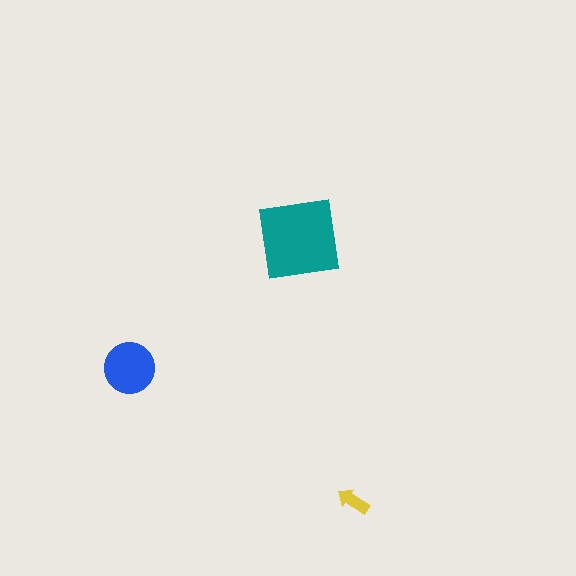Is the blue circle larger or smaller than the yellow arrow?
Larger.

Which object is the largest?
The teal square.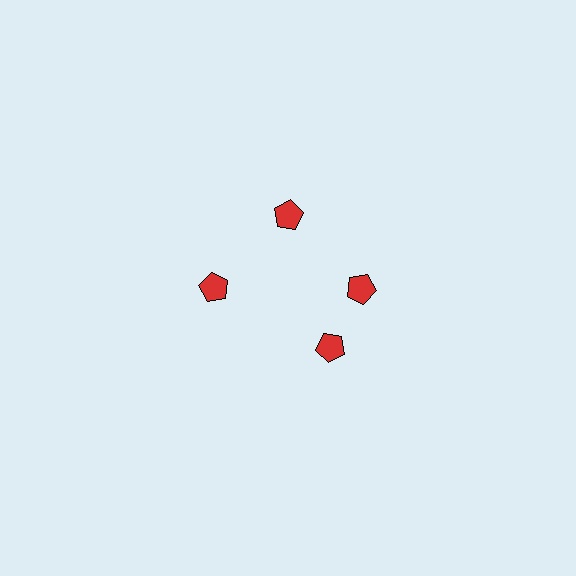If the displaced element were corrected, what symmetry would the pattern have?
It would have 4-fold rotational symmetry — the pattern would map onto itself every 90 degrees.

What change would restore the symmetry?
The symmetry would be restored by rotating it back into even spacing with its neighbors so that all 4 pentagons sit at equal angles and equal distance from the center.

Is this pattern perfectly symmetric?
No. The 4 red pentagons are arranged in a ring, but one element near the 6 o'clock position is rotated out of alignment along the ring, breaking the 4-fold rotational symmetry.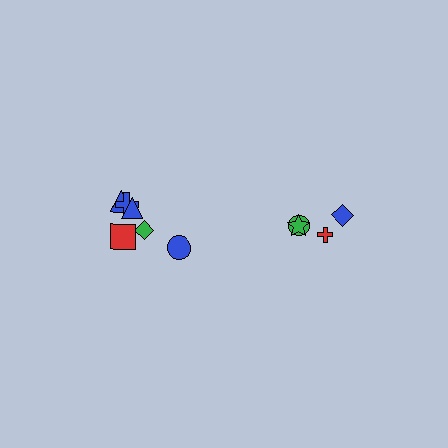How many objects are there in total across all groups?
There are 10 objects.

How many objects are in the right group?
There are 4 objects.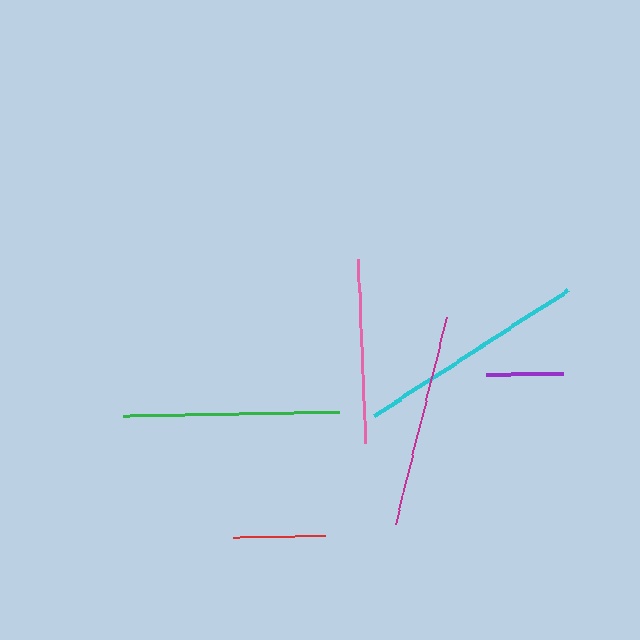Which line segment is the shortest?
The purple line is the shortest at approximately 77 pixels.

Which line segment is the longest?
The cyan line is the longest at approximately 232 pixels.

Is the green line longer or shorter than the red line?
The green line is longer than the red line.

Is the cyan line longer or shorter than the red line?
The cyan line is longer than the red line.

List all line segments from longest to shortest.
From longest to shortest: cyan, green, magenta, pink, red, purple.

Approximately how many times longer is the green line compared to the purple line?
The green line is approximately 2.8 times the length of the purple line.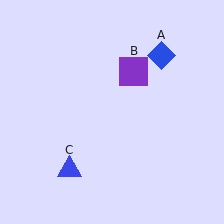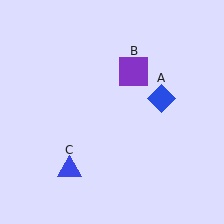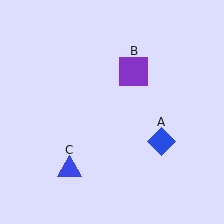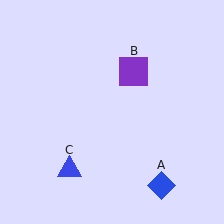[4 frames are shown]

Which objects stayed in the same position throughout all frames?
Purple square (object B) and blue triangle (object C) remained stationary.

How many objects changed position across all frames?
1 object changed position: blue diamond (object A).